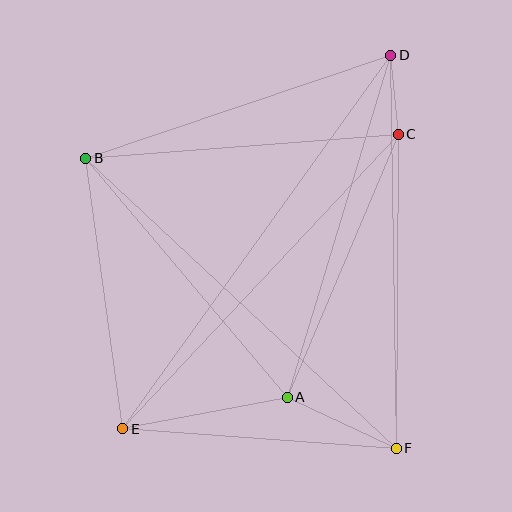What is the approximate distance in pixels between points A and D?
The distance between A and D is approximately 358 pixels.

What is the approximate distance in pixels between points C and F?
The distance between C and F is approximately 314 pixels.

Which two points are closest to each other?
Points C and D are closest to each other.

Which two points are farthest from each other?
Points D and E are farthest from each other.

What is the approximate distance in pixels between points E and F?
The distance between E and F is approximately 274 pixels.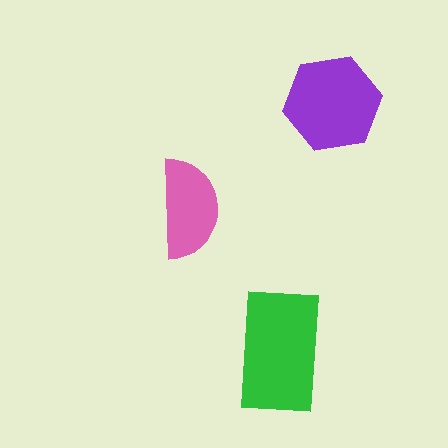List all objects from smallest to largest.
The pink semicircle, the purple hexagon, the green rectangle.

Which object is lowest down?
The green rectangle is bottommost.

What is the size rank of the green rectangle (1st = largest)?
1st.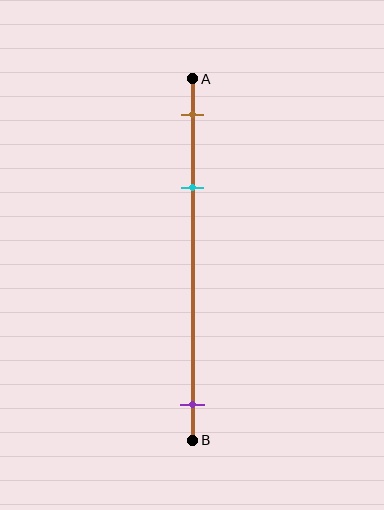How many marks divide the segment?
There are 3 marks dividing the segment.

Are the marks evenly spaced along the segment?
No, the marks are not evenly spaced.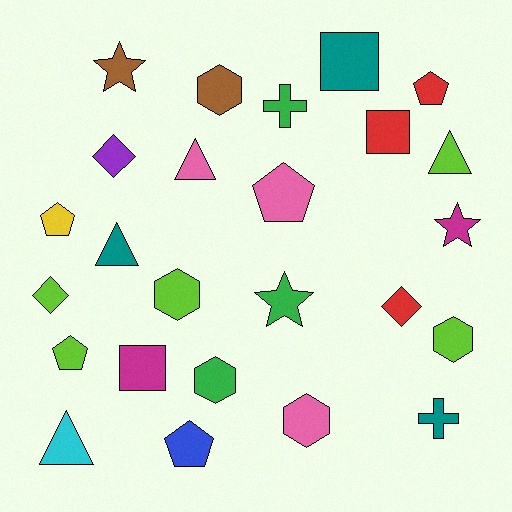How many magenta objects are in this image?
There are 2 magenta objects.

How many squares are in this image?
There are 3 squares.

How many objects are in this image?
There are 25 objects.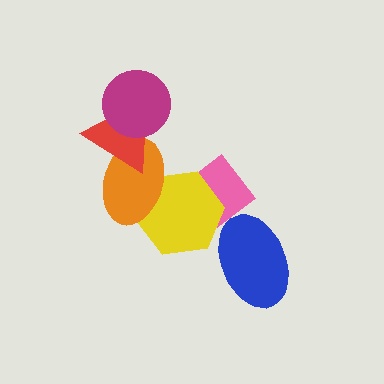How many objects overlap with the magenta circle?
1 object overlaps with the magenta circle.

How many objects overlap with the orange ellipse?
2 objects overlap with the orange ellipse.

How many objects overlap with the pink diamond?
1 object overlaps with the pink diamond.